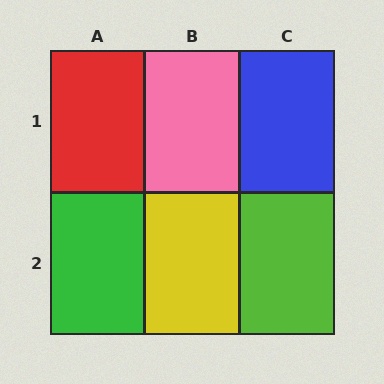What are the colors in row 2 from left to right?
Green, yellow, lime.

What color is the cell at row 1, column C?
Blue.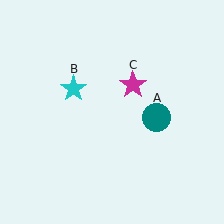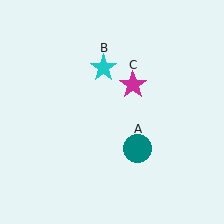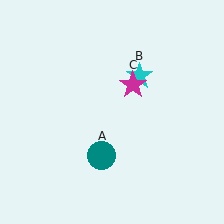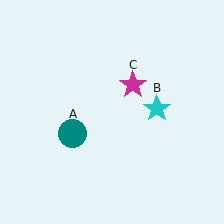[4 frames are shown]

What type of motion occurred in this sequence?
The teal circle (object A), cyan star (object B) rotated clockwise around the center of the scene.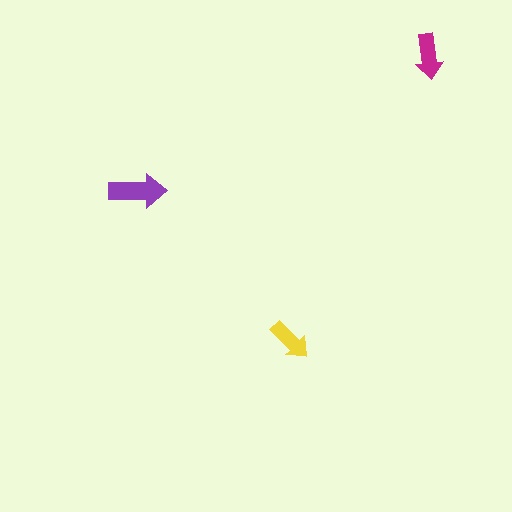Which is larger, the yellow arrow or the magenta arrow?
The magenta one.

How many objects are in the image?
There are 3 objects in the image.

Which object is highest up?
The magenta arrow is topmost.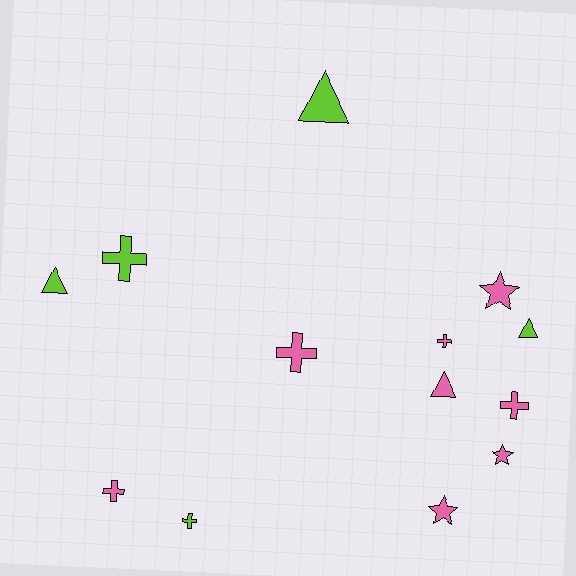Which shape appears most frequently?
Cross, with 6 objects.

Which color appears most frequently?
Pink, with 8 objects.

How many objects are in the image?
There are 13 objects.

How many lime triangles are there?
There are 3 lime triangles.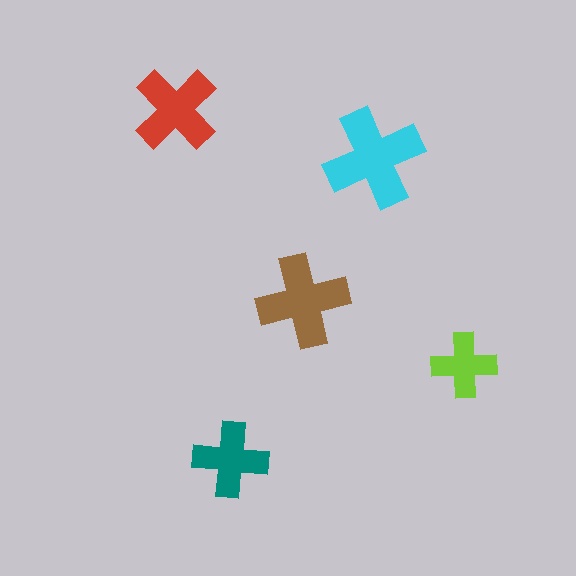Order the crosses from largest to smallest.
the cyan one, the brown one, the red one, the teal one, the lime one.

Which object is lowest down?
The teal cross is bottommost.